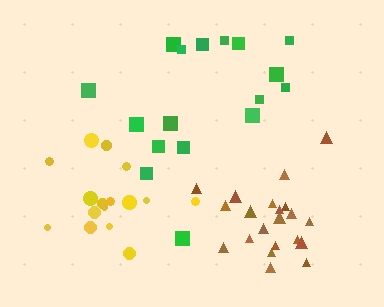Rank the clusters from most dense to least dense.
yellow, brown, green.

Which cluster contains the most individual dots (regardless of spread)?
Brown (21).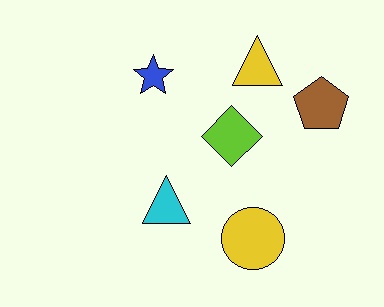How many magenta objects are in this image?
There are no magenta objects.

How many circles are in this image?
There is 1 circle.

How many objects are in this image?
There are 6 objects.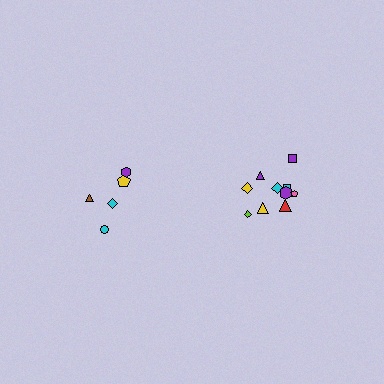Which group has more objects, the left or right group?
The right group.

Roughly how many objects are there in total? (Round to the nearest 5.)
Roughly 15 objects in total.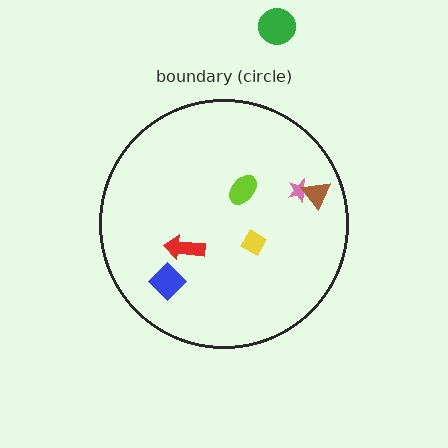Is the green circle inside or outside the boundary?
Outside.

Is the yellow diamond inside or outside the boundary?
Inside.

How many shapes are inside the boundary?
6 inside, 1 outside.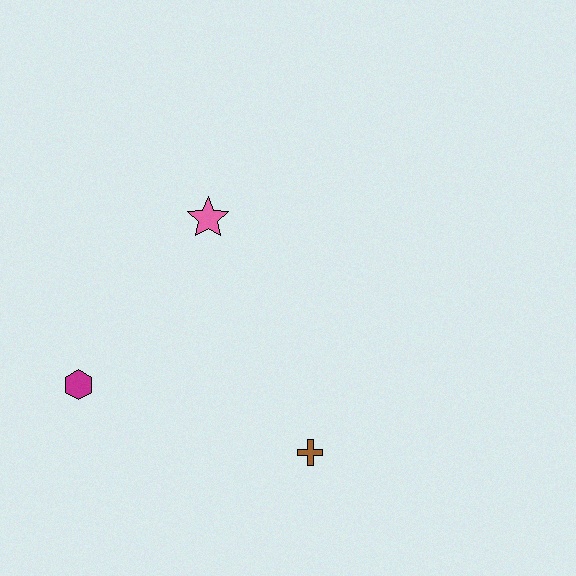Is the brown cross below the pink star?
Yes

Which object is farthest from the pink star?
The brown cross is farthest from the pink star.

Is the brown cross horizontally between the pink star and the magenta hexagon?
No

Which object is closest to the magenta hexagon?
The pink star is closest to the magenta hexagon.